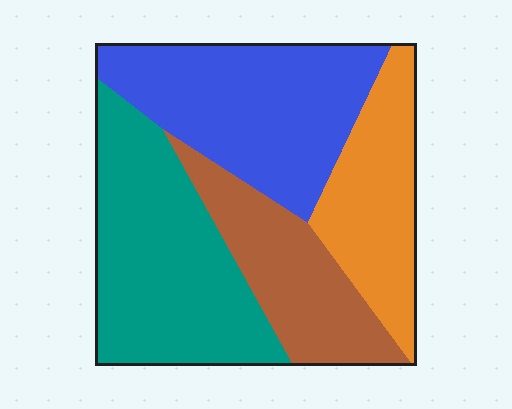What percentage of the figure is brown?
Brown takes up about one fifth (1/5) of the figure.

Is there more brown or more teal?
Teal.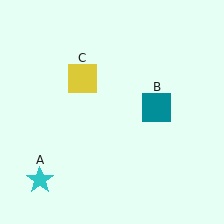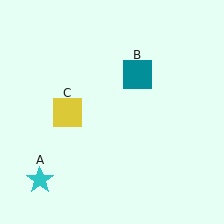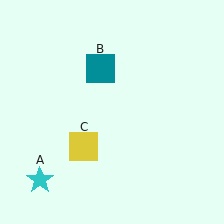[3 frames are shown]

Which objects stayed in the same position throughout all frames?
Cyan star (object A) remained stationary.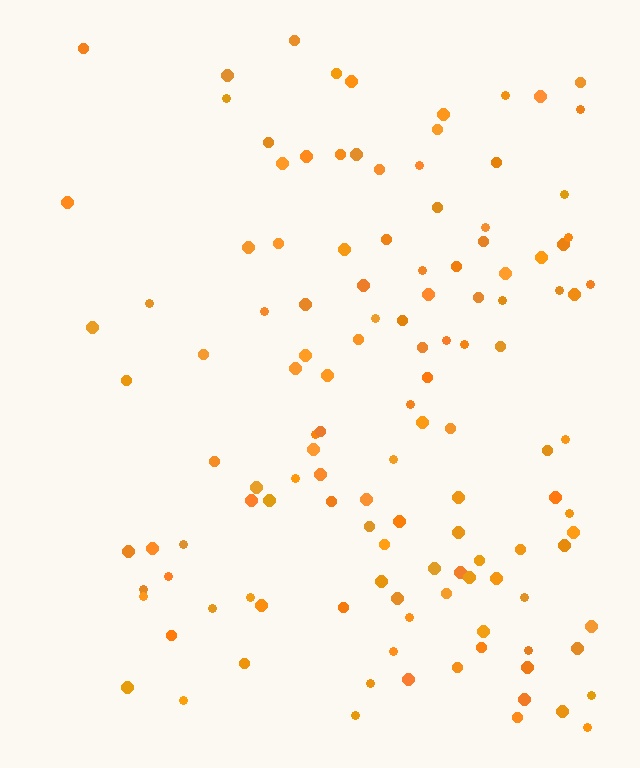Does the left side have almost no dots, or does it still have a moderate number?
Still a moderate number, just noticeably fewer than the right.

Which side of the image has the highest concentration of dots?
The right.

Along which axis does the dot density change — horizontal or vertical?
Horizontal.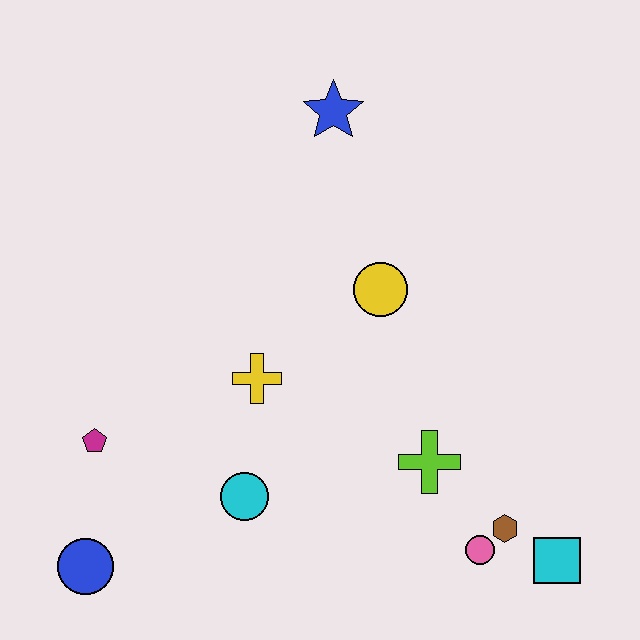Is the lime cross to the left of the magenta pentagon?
No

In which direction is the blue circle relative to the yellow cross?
The blue circle is below the yellow cross.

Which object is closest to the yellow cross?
The cyan circle is closest to the yellow cross.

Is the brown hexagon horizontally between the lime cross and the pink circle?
No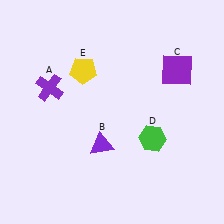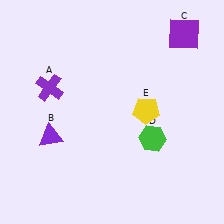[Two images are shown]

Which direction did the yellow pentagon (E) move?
The yellow pentagon (E) moved right.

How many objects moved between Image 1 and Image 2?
3 objects moved between the two images.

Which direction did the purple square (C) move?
The purple square (C) moved up.